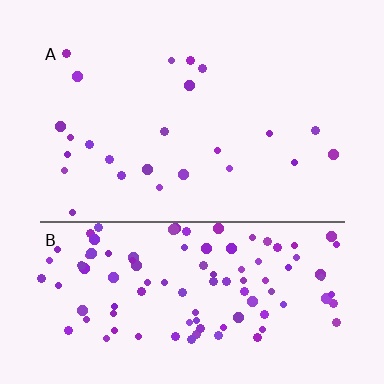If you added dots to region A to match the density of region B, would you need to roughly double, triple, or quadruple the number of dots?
Approximately quadruple.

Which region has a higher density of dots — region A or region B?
B (the bottom).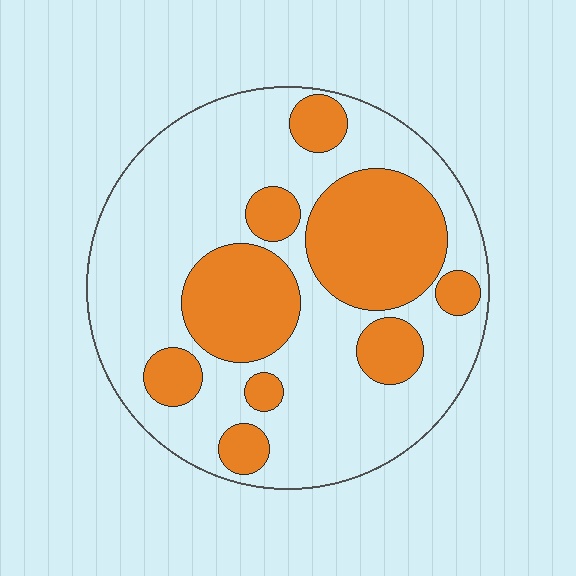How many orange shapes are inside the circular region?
9.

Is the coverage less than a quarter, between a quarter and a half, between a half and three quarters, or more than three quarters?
Between a quarter and a half.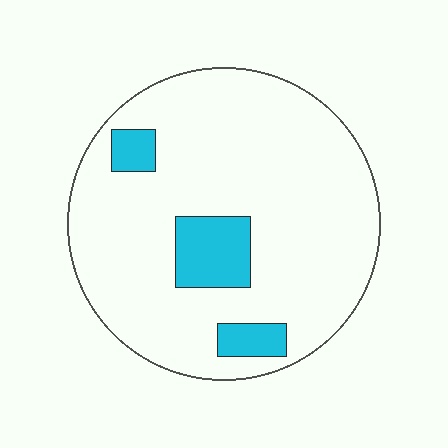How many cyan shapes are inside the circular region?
3.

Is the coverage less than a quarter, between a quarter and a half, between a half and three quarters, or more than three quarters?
Less than a quarter.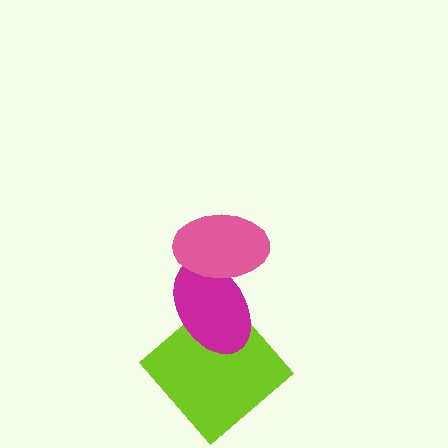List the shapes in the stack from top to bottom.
From top to bottom: the pink ellipse, the magenta ellipse, the lime diamond.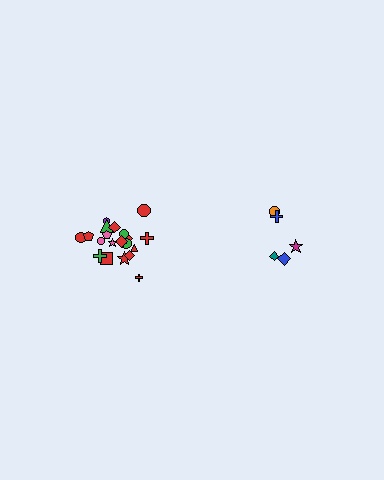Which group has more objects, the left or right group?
The left group.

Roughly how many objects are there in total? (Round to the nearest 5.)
Roughly 25 objects in total.